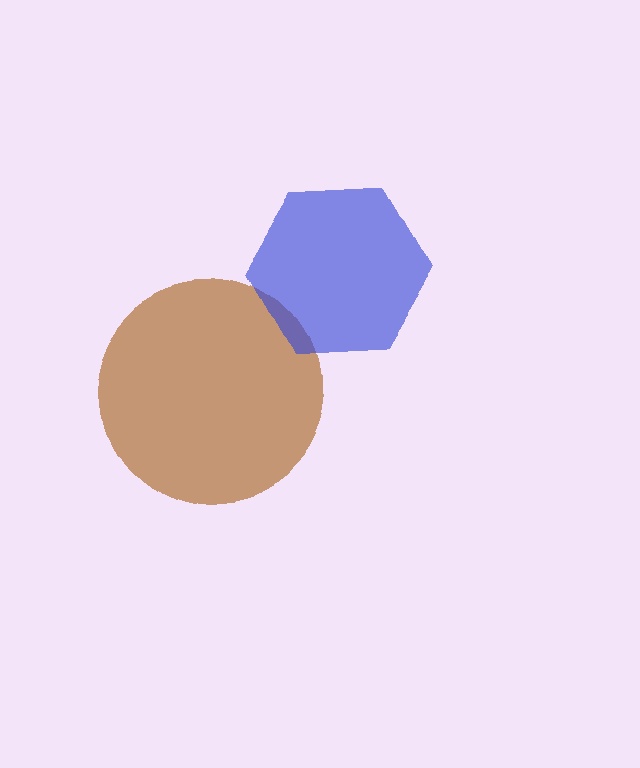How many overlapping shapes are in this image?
There are 2 overlapping shapes in the image.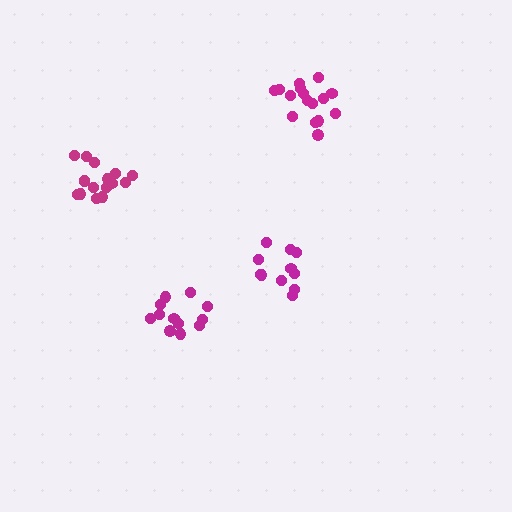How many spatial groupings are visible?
There are 4 spatial groupings.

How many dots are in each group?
Group 1: 11 dots, Group 2: 16 dots, Group 3: 12 dots, Group 4: 16 dots (55 total).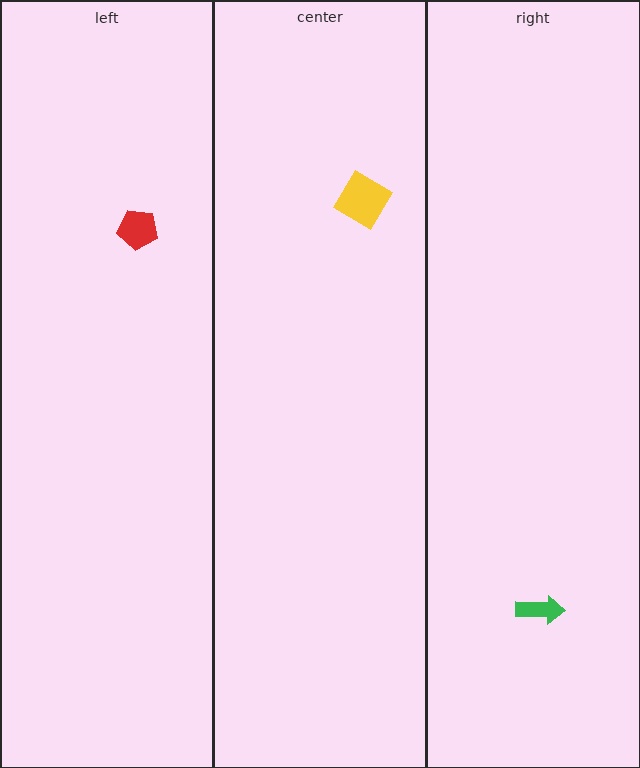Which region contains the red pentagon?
The left region.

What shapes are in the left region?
The red pentagon.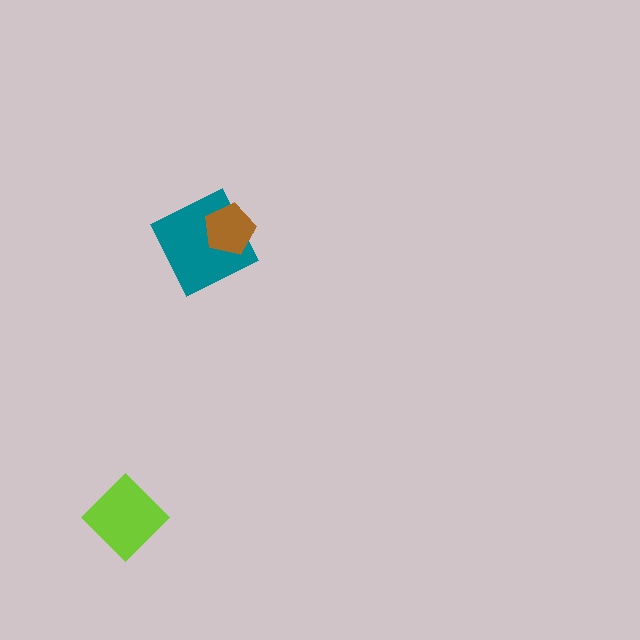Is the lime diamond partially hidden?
No, no other shape covers it.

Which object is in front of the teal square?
The brown pentagon is in front of the teal square.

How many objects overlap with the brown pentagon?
1 object overlaps with the brown pentagon.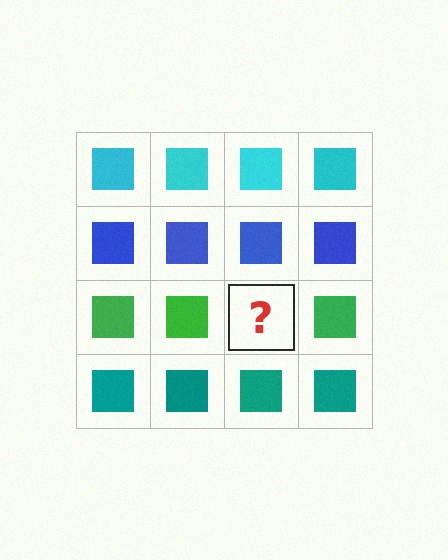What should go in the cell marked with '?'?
The missing cell should contain a green square.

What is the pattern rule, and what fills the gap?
The rule is that each row has a consistent color. The gap should be filled with a green square.